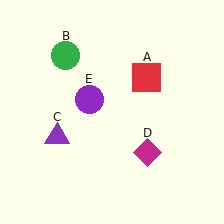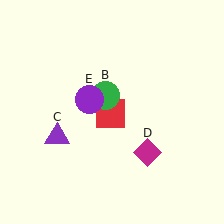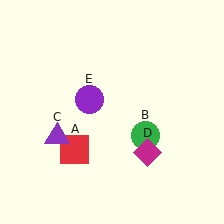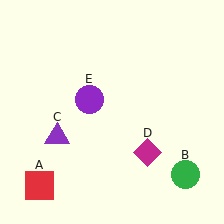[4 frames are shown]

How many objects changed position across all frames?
2 objects changed position: red square (object A), green circle (object B).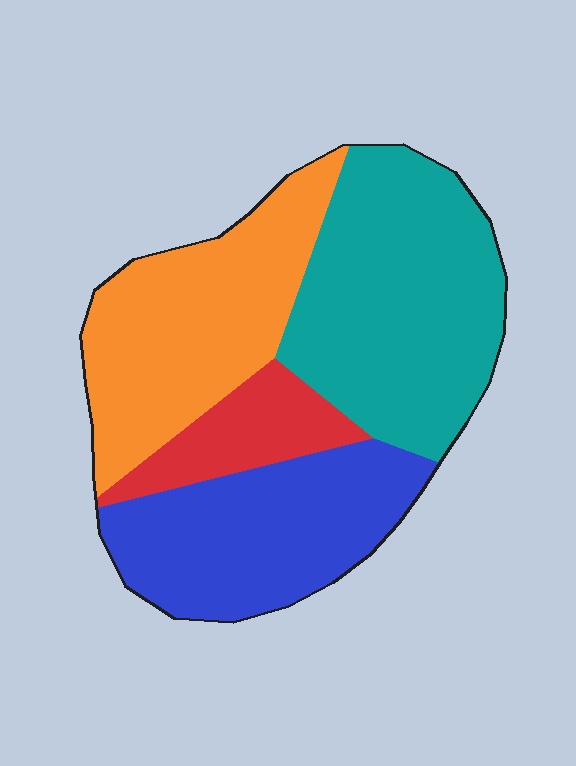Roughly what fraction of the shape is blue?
Blue covers 26% of the shape.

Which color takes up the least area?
Red, at roughly 10%.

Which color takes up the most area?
Teal, at roughly 35%.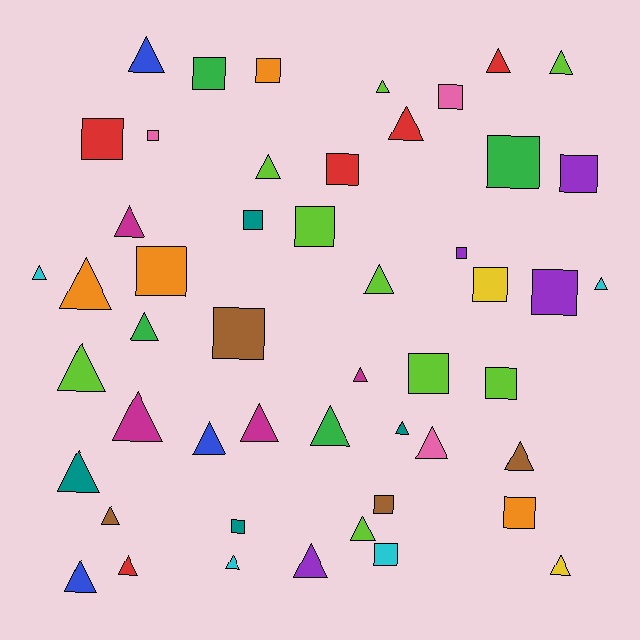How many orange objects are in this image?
There are 4 orange objects.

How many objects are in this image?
There are 50 objects.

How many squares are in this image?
There are 21 squares.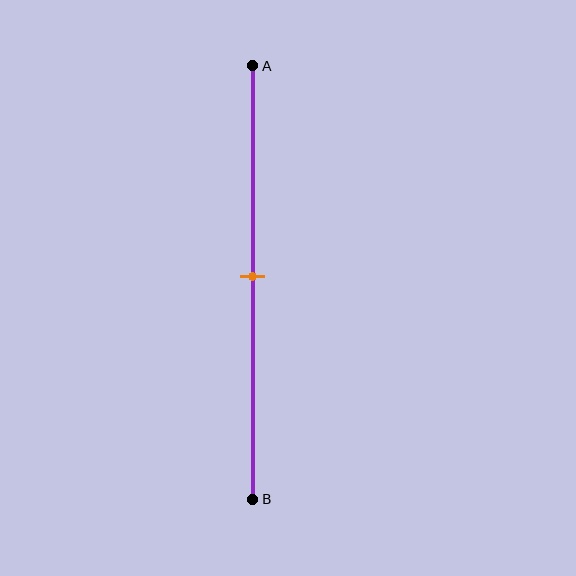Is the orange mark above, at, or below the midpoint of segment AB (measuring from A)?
The orange mark is approximately at the midpoint of segment AB.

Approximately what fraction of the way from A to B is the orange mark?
The orange mark is approximately 50% of the way from A to B.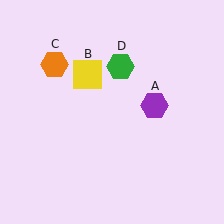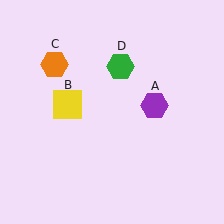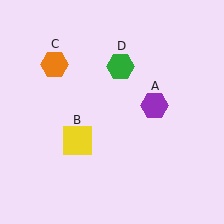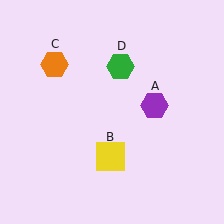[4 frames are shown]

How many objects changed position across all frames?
1 object changed position: yellow square (object B).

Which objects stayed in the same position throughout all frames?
Purple hexagon (object A) and orange hexagon (object C) and green hexagon (object D) remained stationary.